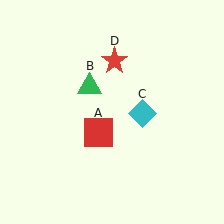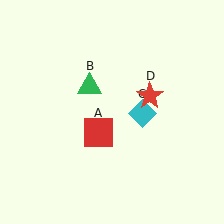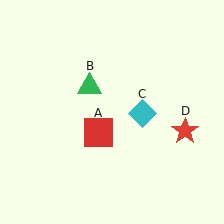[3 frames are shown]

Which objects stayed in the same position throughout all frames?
Red square (object A) and green triangle (object B) and cyan diamond (object C) remained stationary.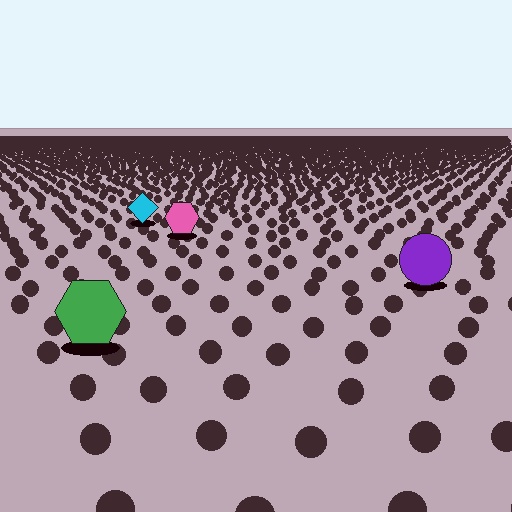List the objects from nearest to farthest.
From nearest to farthest: the green hexagon, the purple circle, the pink hexagon, the cyan diamond.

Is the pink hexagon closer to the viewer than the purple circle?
No. The purple circle is closer — you can tell from the texture gradient: the ground texture is coarser near it.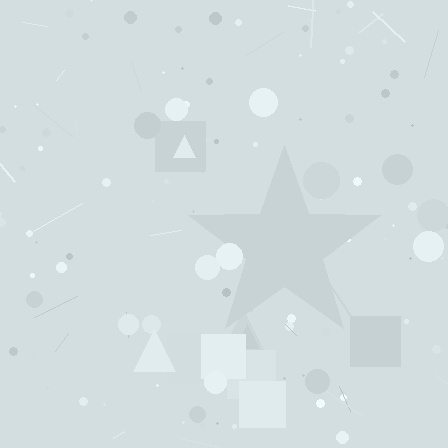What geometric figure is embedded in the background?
A star is embedded in the background.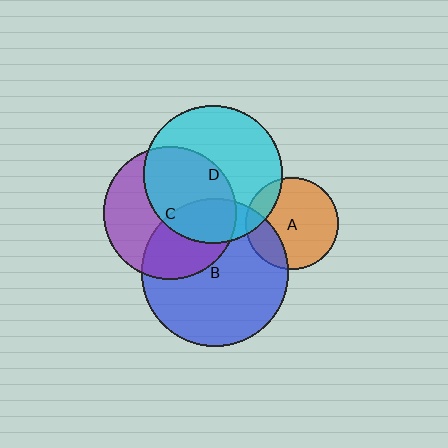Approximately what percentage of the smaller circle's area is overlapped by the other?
Approximately 15%.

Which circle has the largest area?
Circle B (blue).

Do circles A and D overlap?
Yes.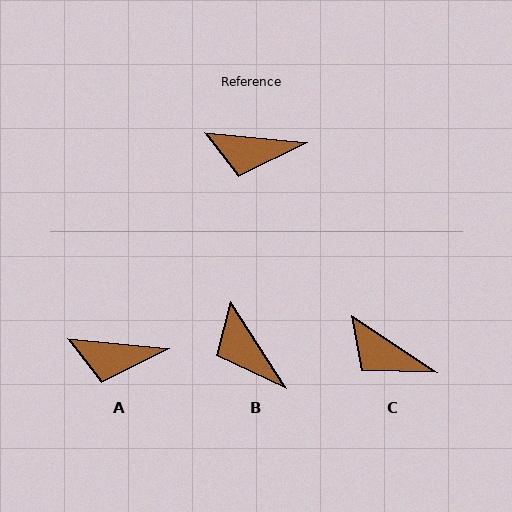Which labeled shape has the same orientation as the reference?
A.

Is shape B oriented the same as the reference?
No, it is off by about 52 degrees.